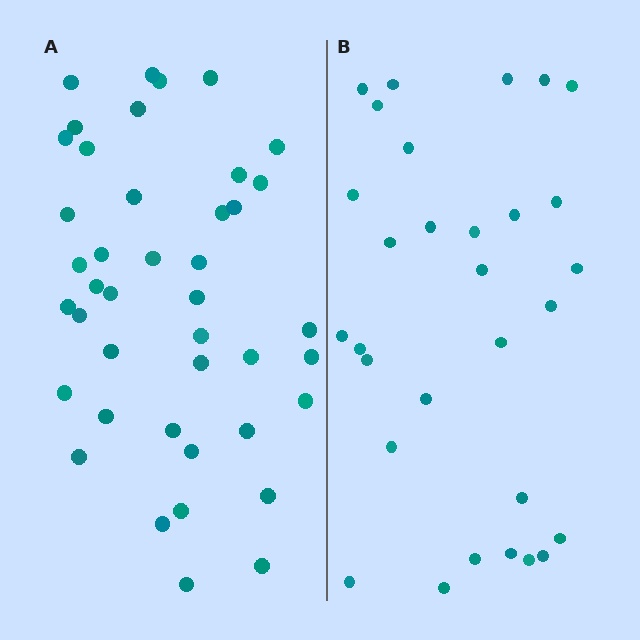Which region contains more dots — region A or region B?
Region A (the left region) has more dots.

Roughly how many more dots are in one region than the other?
Region A has roughly 12 or so more dots than region B.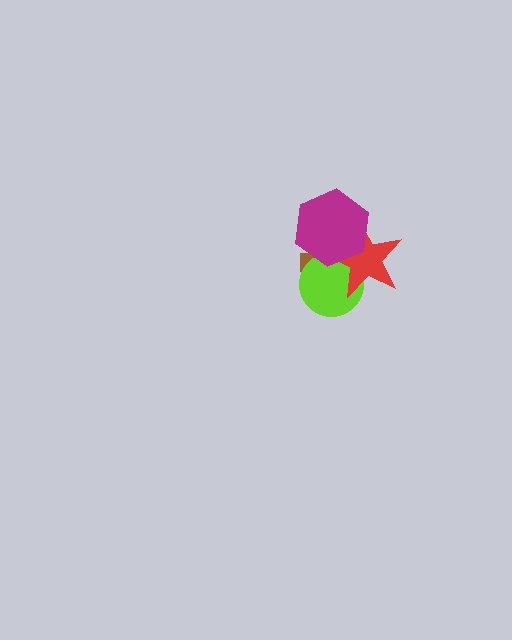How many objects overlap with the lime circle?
3 objects overlap with the lime circle.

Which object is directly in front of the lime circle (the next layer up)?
The red star is directly in front of the lime circle.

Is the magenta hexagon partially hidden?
No, no other shape covers it.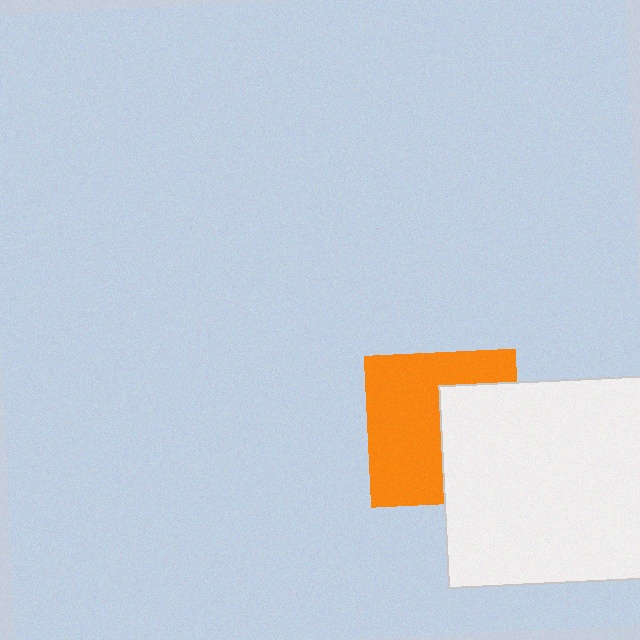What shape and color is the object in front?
The object in front is a white square.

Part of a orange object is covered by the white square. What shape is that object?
It is a square.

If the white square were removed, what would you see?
You would see the complete orange square.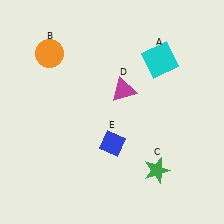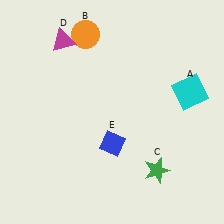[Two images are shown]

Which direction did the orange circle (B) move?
The orange circle (B) moved right.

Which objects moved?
The objects that moved are: the cyan square (A), the orange circle (B), the magenta triangle (D).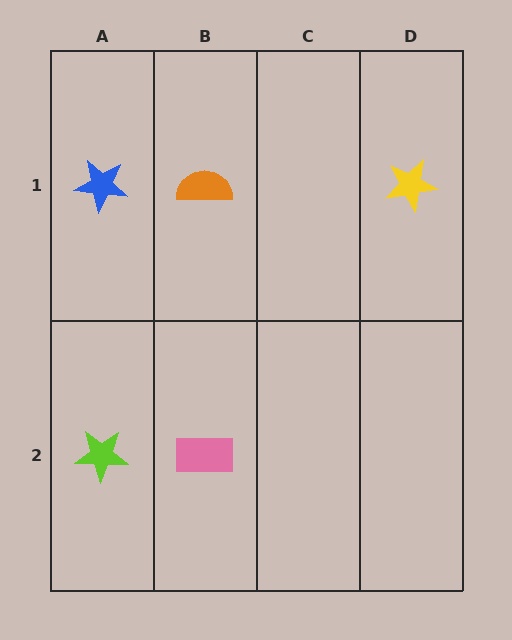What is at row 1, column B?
An orange semicircle.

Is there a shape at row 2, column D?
No, that cell is empty.